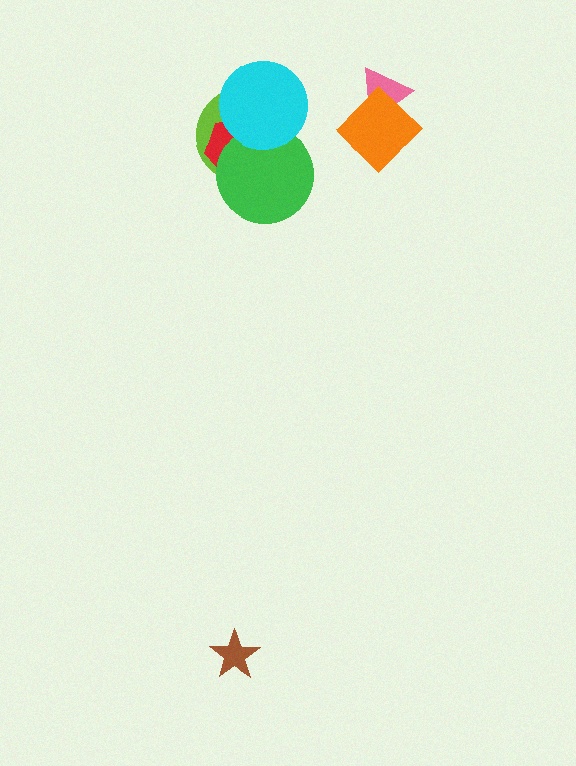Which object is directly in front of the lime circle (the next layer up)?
The red hexagon is directly in front of the lime circle.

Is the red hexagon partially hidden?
Yes, it is partially covered by another shape.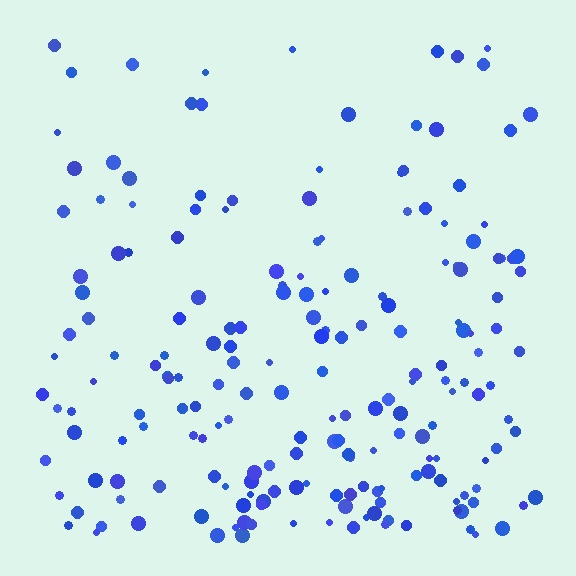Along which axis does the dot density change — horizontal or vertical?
Vertical.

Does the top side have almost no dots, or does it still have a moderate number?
Still a moderate number, just noticeably fewer than the bottom.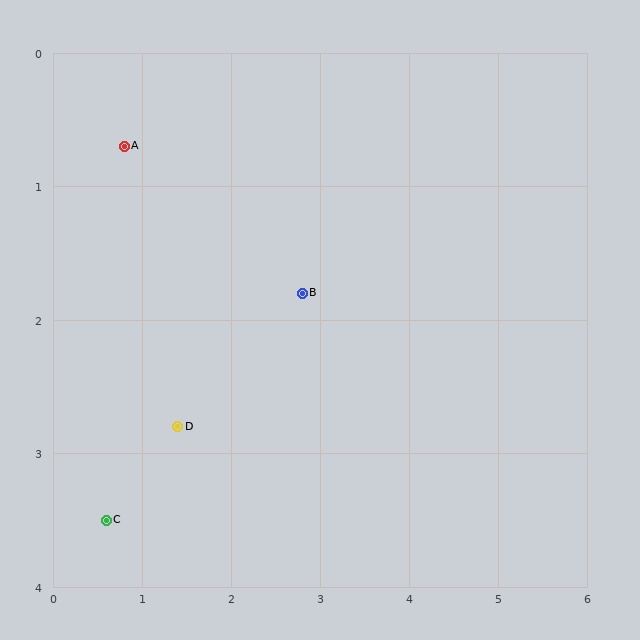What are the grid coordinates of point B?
Point B is at approximately (2.8, 1.8).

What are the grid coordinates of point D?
Point D is at approximately (1.4, 2.8).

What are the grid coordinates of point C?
Point C is at approximately (0.6, 3.5).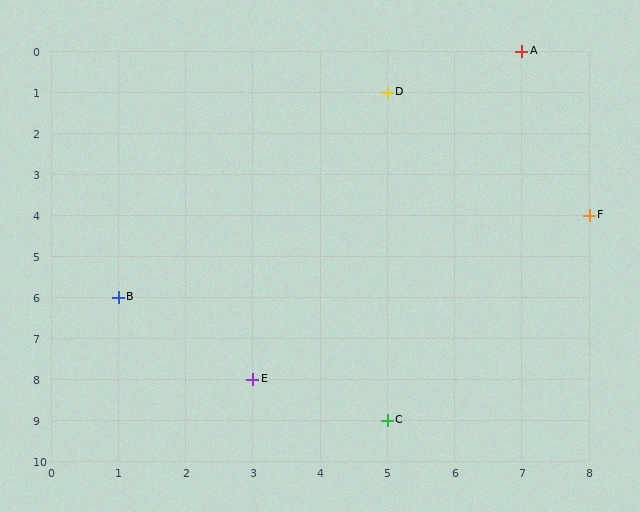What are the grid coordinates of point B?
Point B is at grid coordinates (1, 6).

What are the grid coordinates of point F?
Point F is at grid coordinates (8, 4).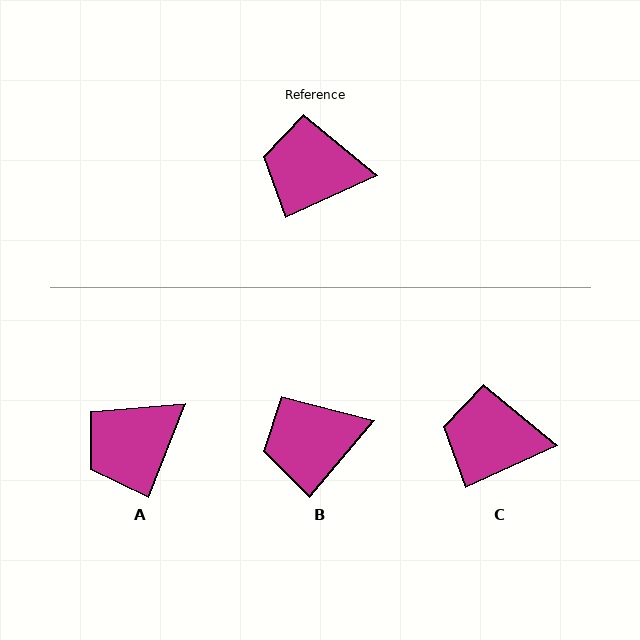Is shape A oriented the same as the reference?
No, it is off by about 44 degrees.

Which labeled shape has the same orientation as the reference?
C.